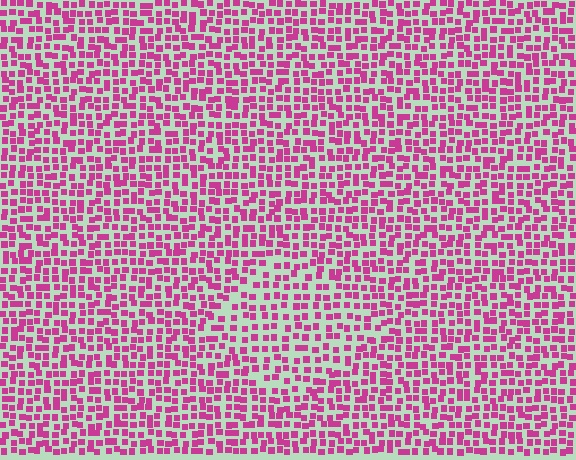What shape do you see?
I see a diamond.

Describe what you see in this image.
The image contains small magenta elements arranged at two different densities. A diamond-shaped region is visible where the elements are less densely packed than the surrounding area.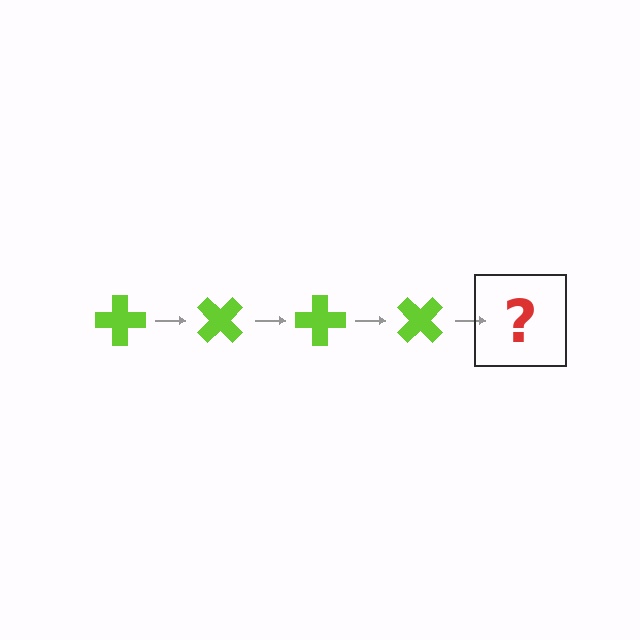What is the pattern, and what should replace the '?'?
The pattern is that the cross rotates 45 degrees each step. The '?' should be a lime cross rotated 180 degrees.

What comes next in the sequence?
The next element should be a lime cross rotated 180 degrees.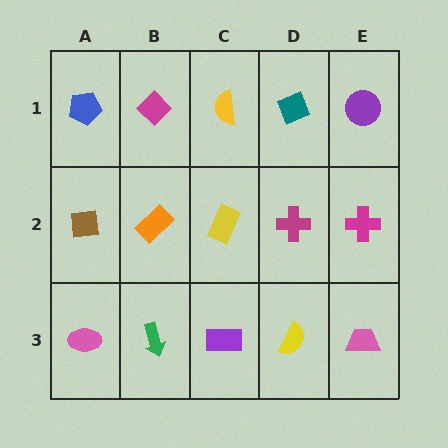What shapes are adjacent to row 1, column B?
An orange rectangle (row 2, column B), a blue pentagon (row 1, column A), a yellow semicircle (row 1, column C).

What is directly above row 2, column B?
A magenta diamond.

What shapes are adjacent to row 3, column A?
A brown square (row 2, column A), a green arrow (row 3, column B).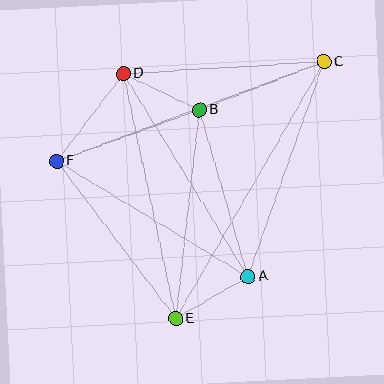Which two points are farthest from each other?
Points C and E are farthest from each other.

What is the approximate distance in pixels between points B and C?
The distance between B and C is approximately 133 pixels.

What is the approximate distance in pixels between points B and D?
The distance between B and D is approximately 84 pixels.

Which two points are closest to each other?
Points A and E are closest to each other.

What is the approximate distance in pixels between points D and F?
The distance between D and F is approximately 110 pixels.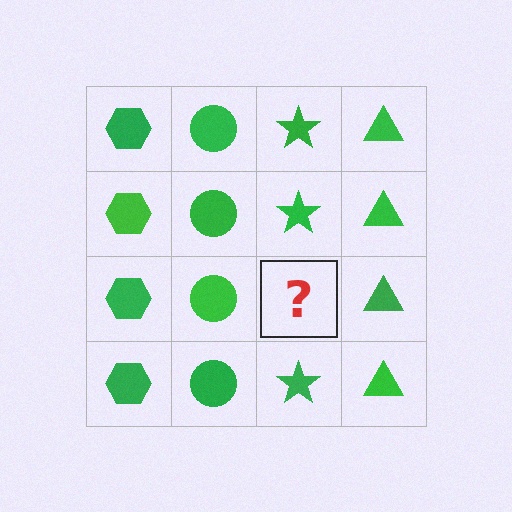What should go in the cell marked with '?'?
The missing cell should contain a green star.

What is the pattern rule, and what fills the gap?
The rule is that each column has a consistent shape. The gap should be filled with a green star.